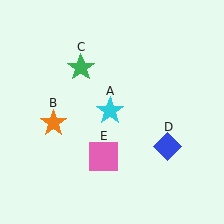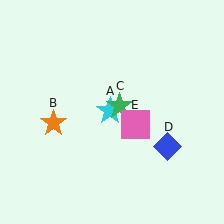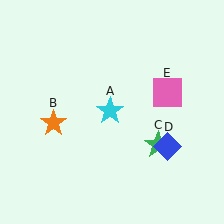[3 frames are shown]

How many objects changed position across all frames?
2 objects changed position: green star (object C), pink square (object E).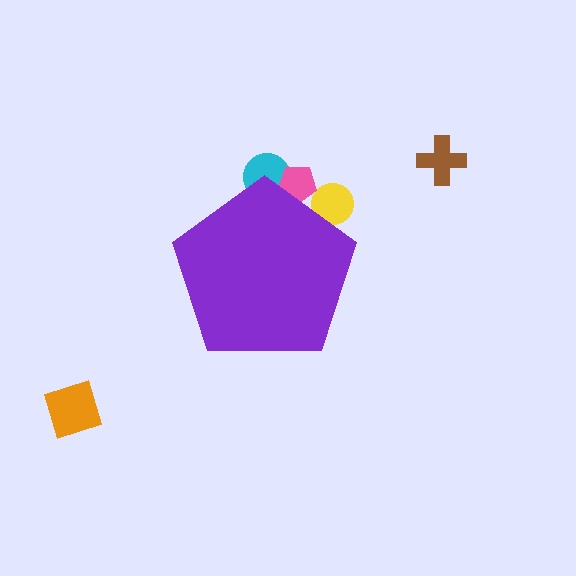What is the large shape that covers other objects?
A purple pentagon.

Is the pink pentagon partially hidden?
Yes, the pink pentagon is partially hidden behind the purple pentagon.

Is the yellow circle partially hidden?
Yes, the yellow circle is partially hidden behind the purple pentagon.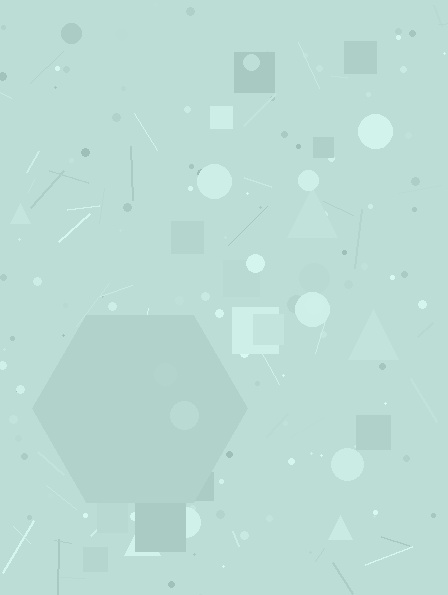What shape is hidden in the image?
A hexagon is hidden in the image.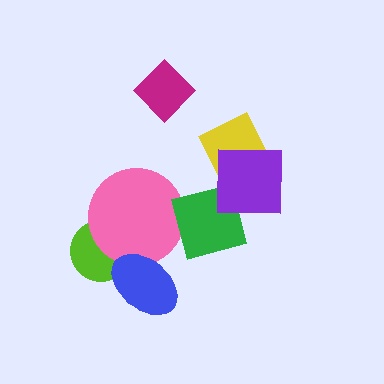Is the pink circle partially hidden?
Yes, it is partially covered by another shape.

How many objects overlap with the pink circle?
3 objects overlap with the pink circle.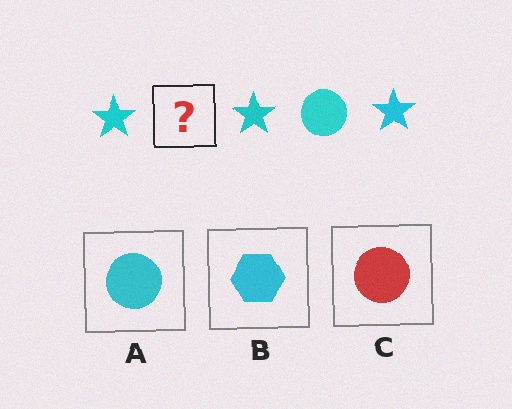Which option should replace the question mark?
Option A.